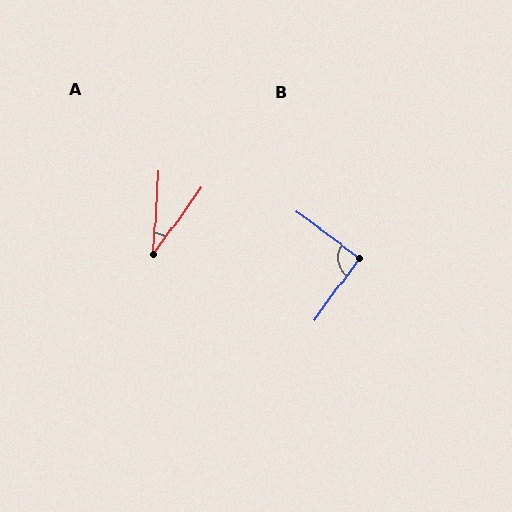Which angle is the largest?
B, at approximately 91 degrees.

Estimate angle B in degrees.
Approximately 91 degrees.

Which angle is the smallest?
A, at approximately 32 degrees.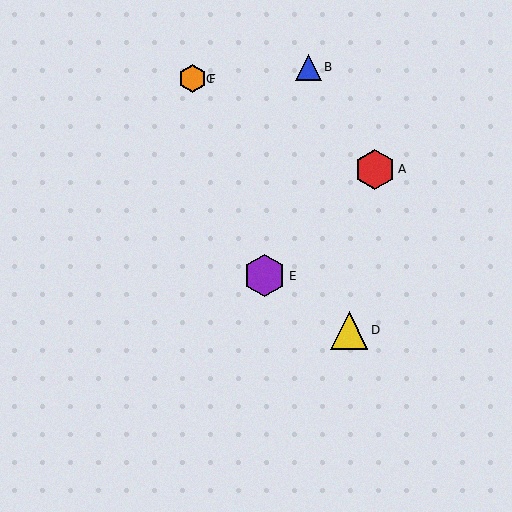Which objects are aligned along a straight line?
Objects C, E, F are aligned along a straight line.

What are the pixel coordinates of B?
Object B is at (308, 67).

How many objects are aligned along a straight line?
3 objects (C, E, F) are aligned along a straight line.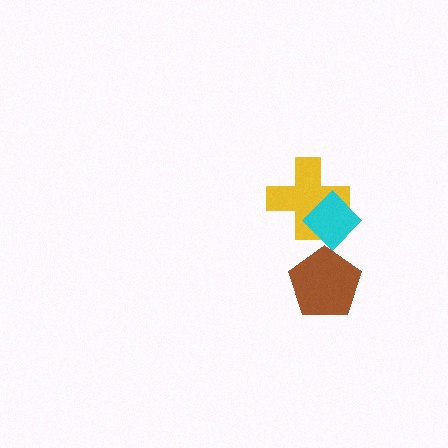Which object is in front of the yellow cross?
The cyan diamond is in front of the yellow cross.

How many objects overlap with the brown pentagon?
0 objects overlap with the brown pentagon.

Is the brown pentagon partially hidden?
No, no other shape covers it.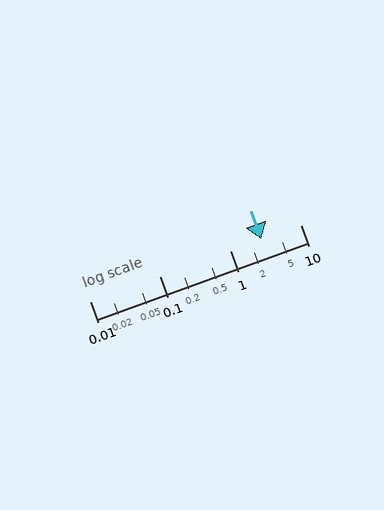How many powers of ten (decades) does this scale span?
The scale spans 3 decades, from 0.01 to 10.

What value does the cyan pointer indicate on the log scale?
The pointer indicates approximately 2.8.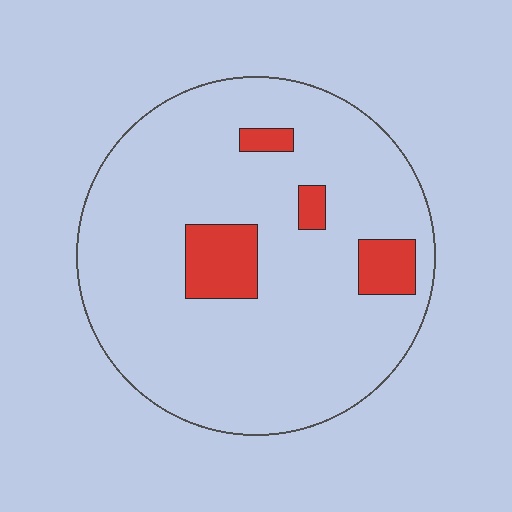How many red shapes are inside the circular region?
4.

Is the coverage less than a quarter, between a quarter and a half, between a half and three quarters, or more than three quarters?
Less than a quarter.